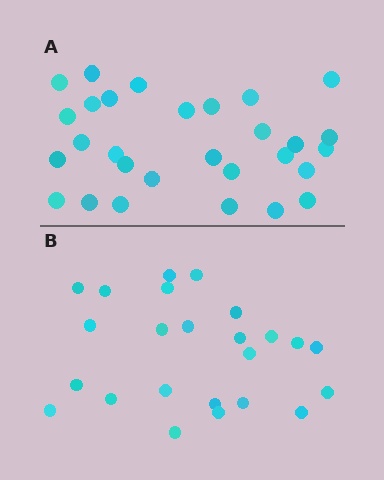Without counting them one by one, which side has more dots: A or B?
Region A (the top region) has more dots.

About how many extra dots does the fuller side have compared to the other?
Region A has about 5 more dots than region B.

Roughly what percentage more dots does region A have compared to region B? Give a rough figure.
About 20% more.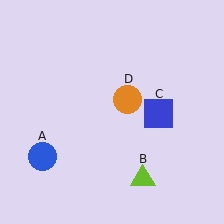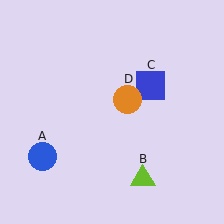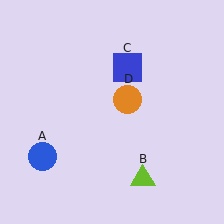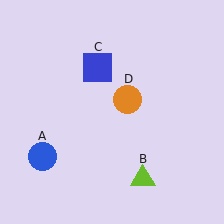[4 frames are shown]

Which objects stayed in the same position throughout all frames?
Blue circle (object A) and lime triangle (object B) and orange circle (object D) remained stationary.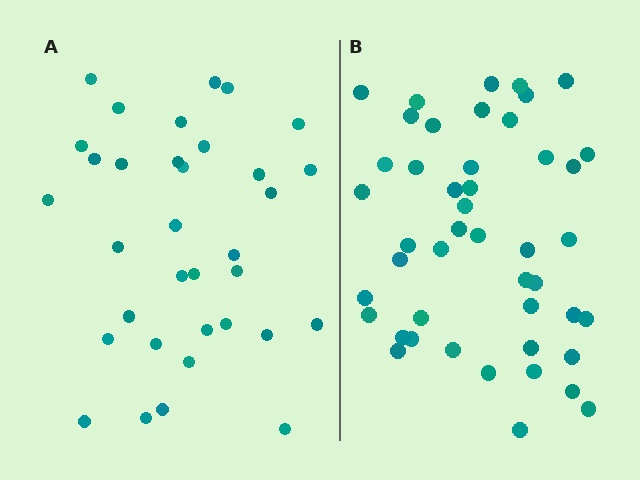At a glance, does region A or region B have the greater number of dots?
Region B (the right region) has more dots.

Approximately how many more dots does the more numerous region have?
Region B has roughly 12 or so more dots than region A.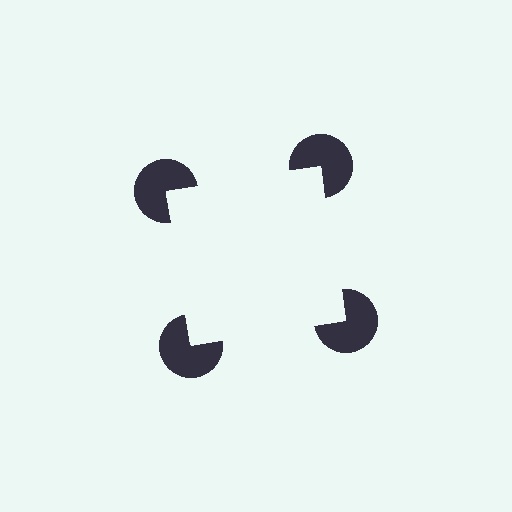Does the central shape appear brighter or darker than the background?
It typically appears slightly brighter than the background, even though no actual brightness change is drawn.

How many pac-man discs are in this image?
There are 4 — one at each vertex of the illusory square.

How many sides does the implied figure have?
4 sides.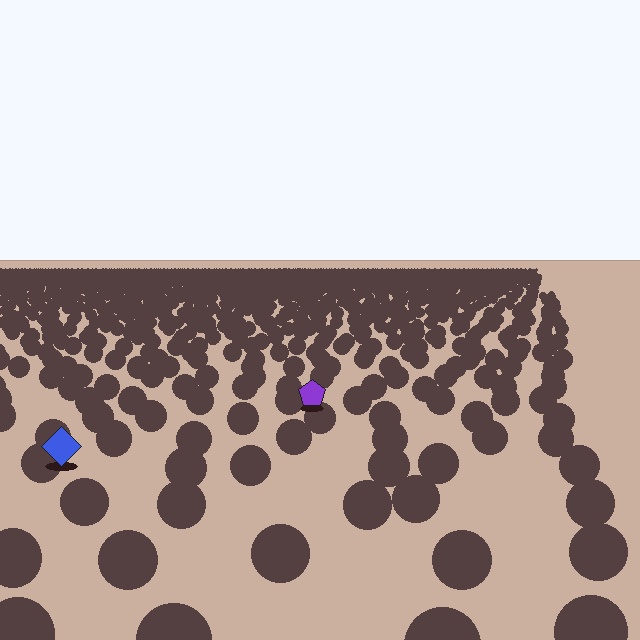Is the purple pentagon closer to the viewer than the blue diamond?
No. The blue diamond is closer — you can tell from the texture gradient: the ground texture is coarser near it.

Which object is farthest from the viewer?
The purple pentagon is farthest from the viewer. It appears smaller and the ground texture around it is denser.